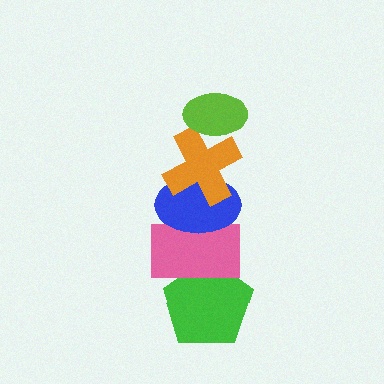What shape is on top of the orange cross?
The lime ellipse is on top of the orange cross.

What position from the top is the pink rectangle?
The pink rectangle is 4th from the top.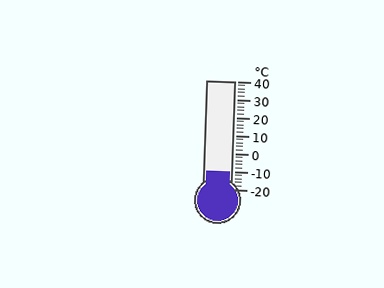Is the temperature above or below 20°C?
The temperature is below 20°C.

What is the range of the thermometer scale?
The thermometer scale ranges from -20°C to 40°C.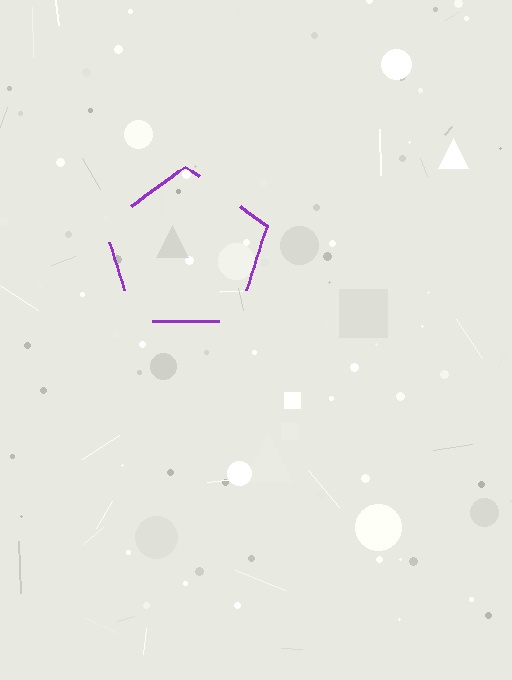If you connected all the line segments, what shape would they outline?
They would outline a pentagon.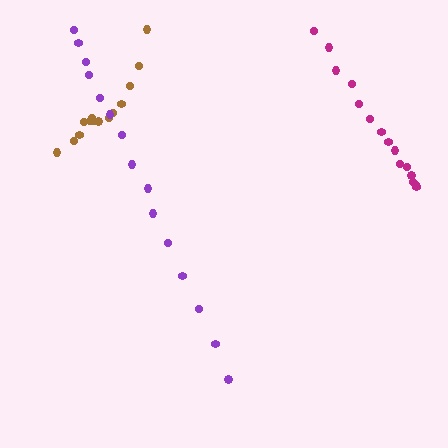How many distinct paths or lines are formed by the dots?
There are 3 distinct paths.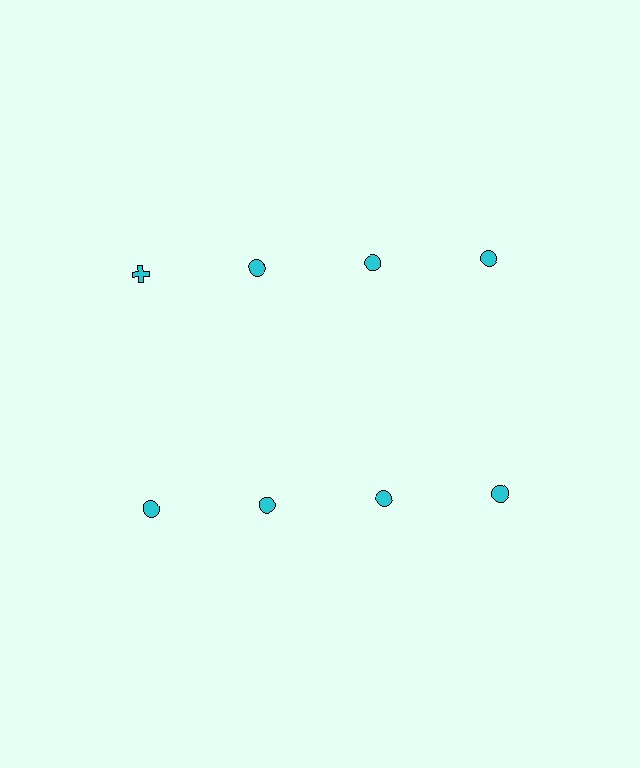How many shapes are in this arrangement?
There are 8 shapes arranged in a grid pattern.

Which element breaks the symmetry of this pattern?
The cyan cross in the top row, leftmost column breaks the symmetry. All other shapes are cyan circles.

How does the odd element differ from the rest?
It has a different shape: cross instead of circle.